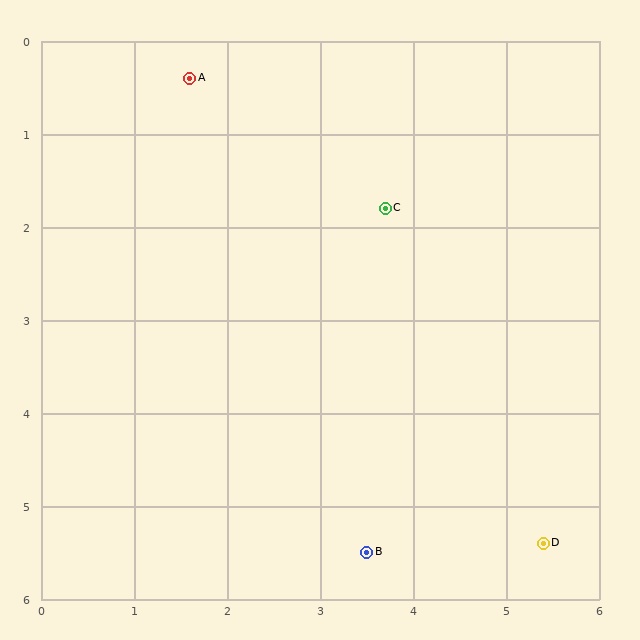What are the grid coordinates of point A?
Point A is at approximately (1.6, 0.4).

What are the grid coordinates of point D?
Point D is at approximately (5.4, 5.4).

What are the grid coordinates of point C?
Point C is at approximately (3.7, 1.8).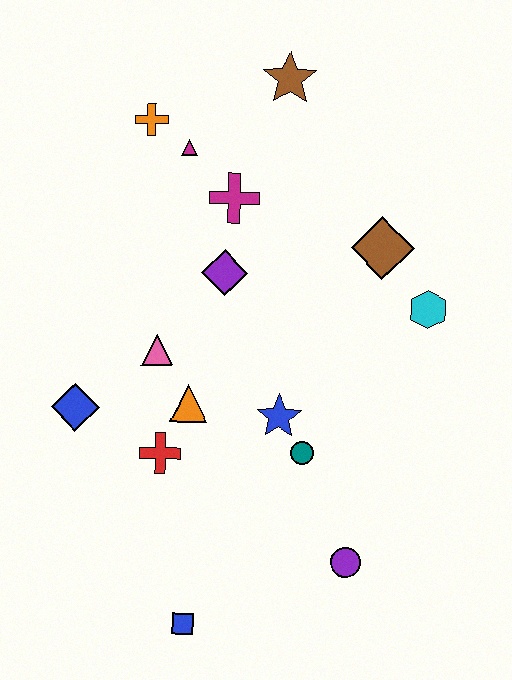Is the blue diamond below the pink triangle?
Yes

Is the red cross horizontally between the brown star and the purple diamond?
No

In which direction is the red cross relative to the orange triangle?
The red cross is below the orange triangle.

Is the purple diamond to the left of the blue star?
Yes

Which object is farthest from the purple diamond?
The blue square is farthest from the purple diamond.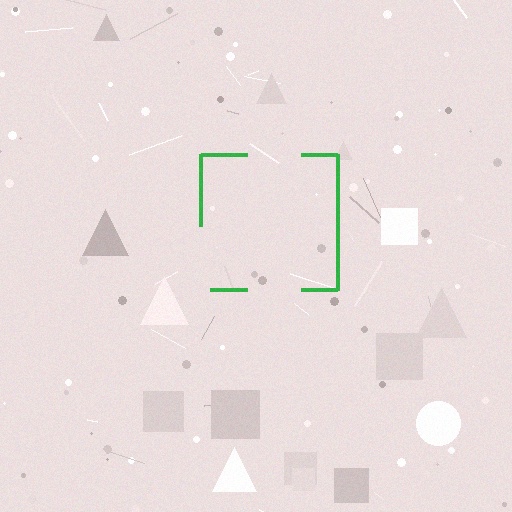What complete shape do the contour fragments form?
The contour fragments form a square.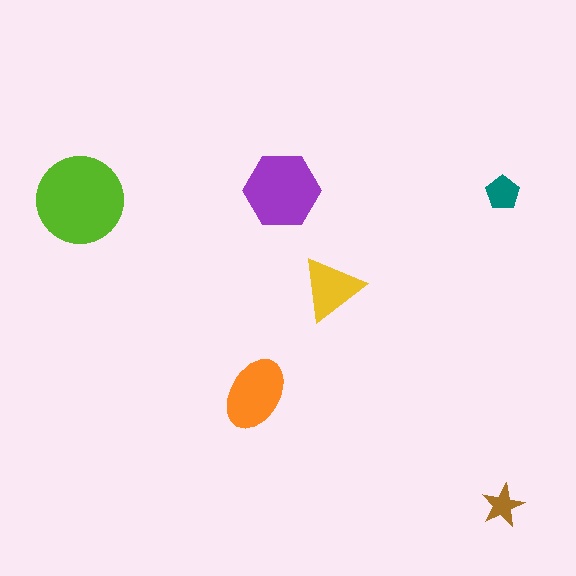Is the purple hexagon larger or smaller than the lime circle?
Smaller.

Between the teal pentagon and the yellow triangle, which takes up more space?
The yellow triangle.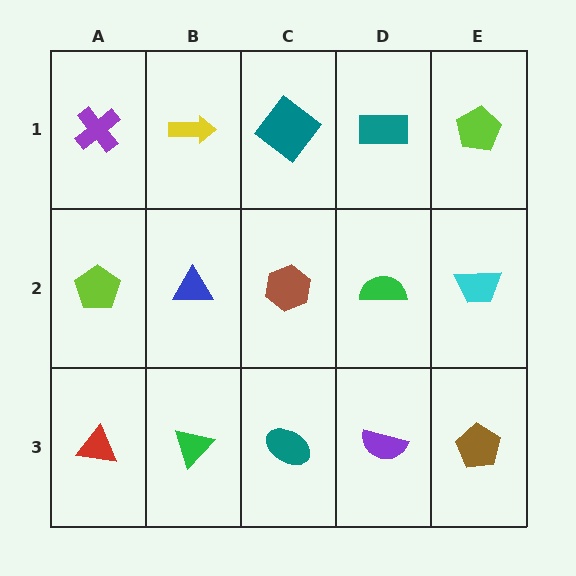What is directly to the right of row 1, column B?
A teal diamond.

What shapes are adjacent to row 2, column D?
A teal rectangle (row 1, column D), a purple semicircle (row 3, column D), a brown hexagon (row 2, column C), a cyan trapezoid (row 2, column E).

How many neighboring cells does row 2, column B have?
4.